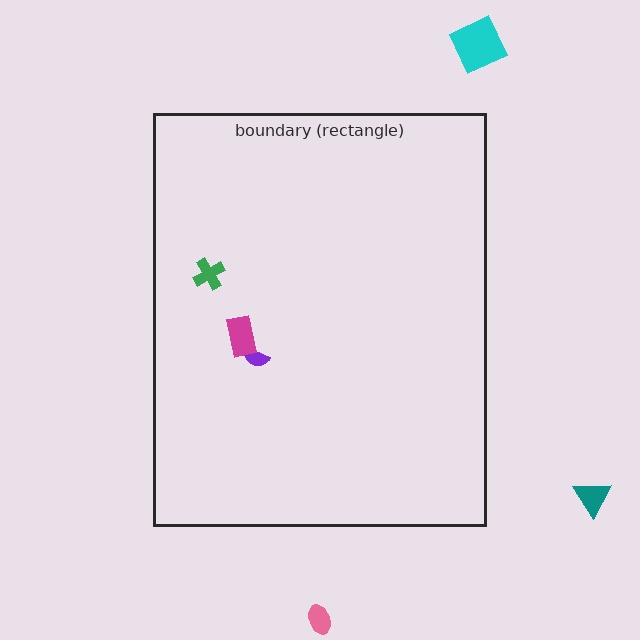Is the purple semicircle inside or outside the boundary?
Inside.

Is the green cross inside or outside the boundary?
Inside.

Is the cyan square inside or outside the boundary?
Outside.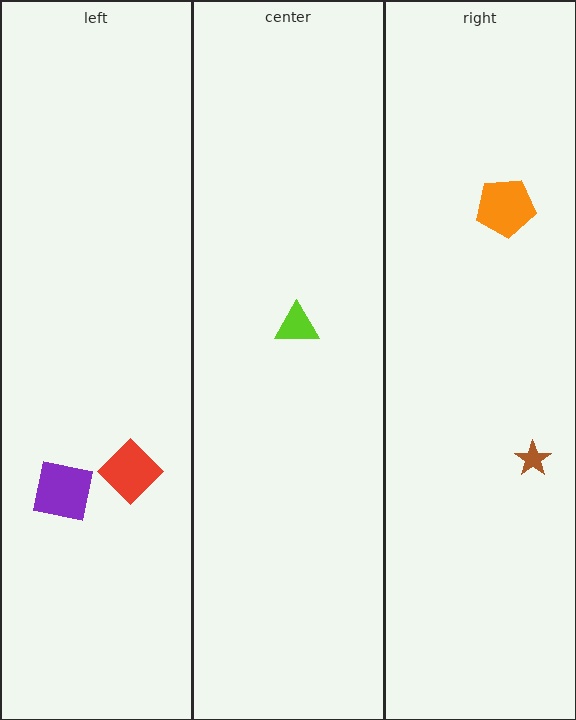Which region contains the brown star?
The right region.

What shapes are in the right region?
The brown star, the orange pentagon.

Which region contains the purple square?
The left region.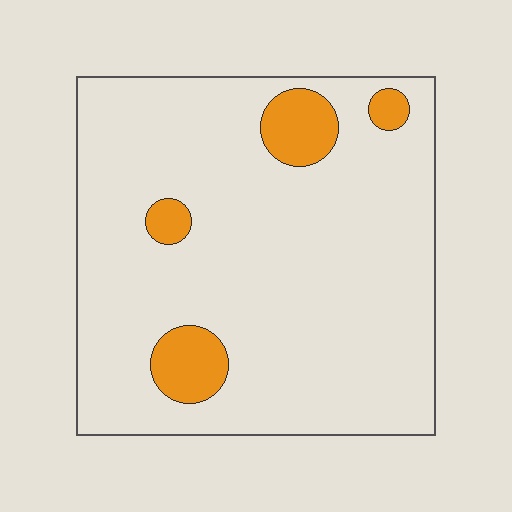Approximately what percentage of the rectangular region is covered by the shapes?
Approximately 10%.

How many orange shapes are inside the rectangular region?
4.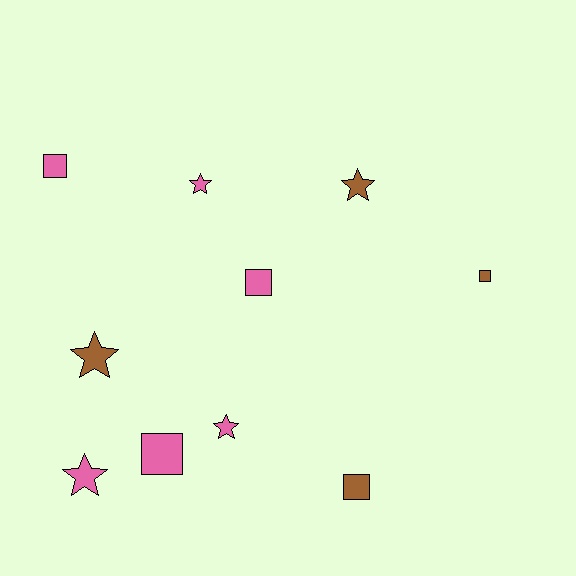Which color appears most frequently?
Pink, with 6 objects.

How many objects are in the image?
There are 10 objects.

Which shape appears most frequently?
Star, with 5 objects.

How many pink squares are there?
There are 3 pink squares.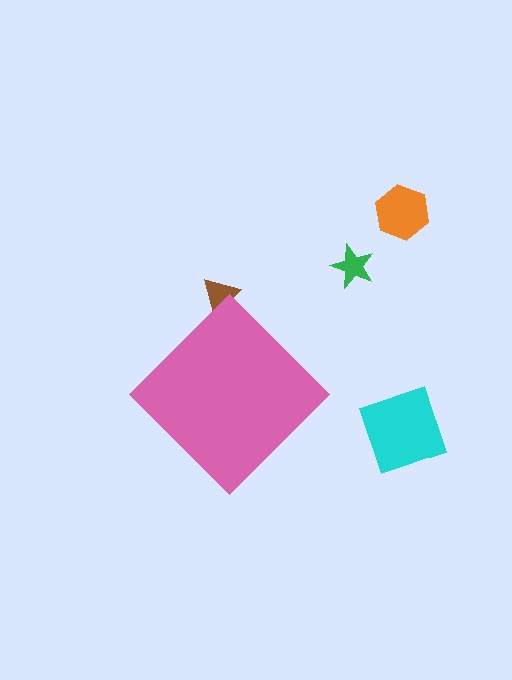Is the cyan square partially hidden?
No, the cyan square is fully visible.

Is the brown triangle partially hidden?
Yes, the brown triangle is partially hidden behind the pink diamond.